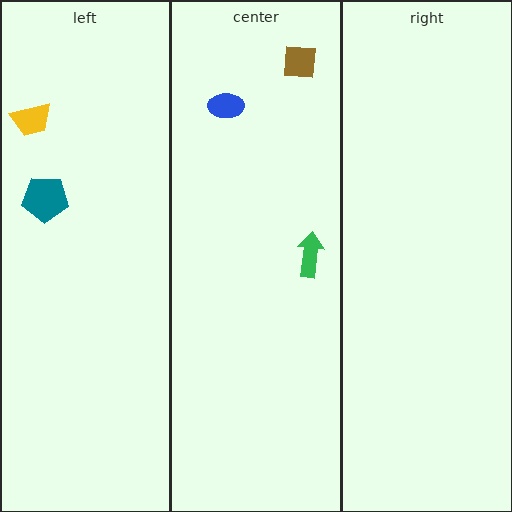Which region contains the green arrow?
The center region.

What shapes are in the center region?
The brown square, the green arrow, the blue ellipse.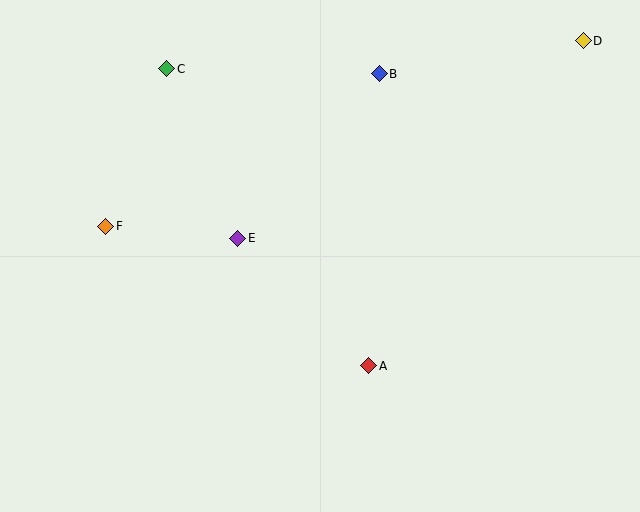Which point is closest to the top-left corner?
Point C is closest to the top-left corner.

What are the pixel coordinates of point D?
Point D is at (583, 41).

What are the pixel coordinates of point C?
Point C is at (167, 69).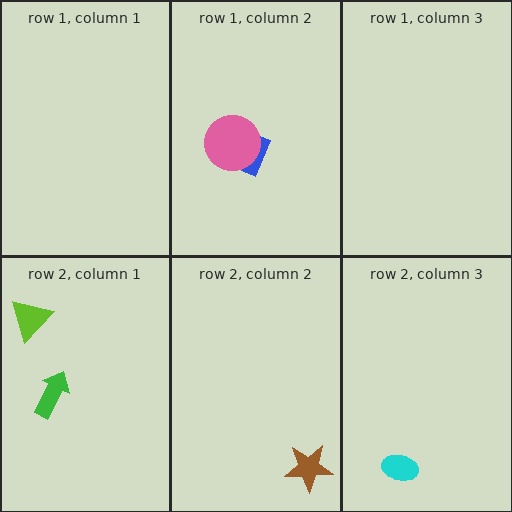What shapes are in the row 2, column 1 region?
The green arrow, the lime triangle.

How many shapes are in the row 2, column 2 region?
1.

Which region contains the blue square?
The row 1, column 2 region.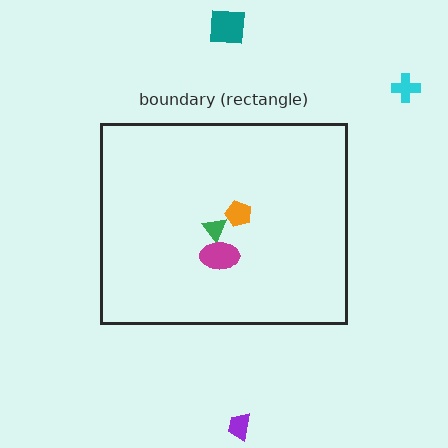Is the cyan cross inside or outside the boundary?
Outside.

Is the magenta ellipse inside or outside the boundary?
Inside.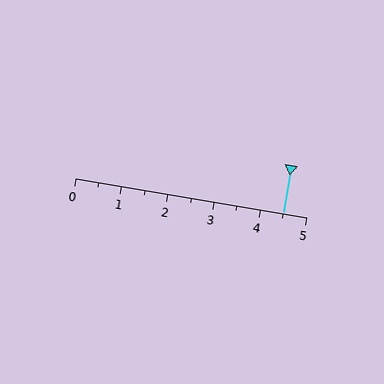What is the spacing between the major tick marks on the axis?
The major ticks are spaced 1 apart.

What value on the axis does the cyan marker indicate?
The marker indicates approximately 4.5.